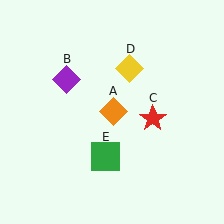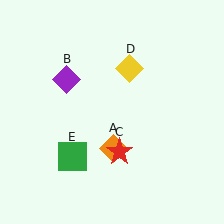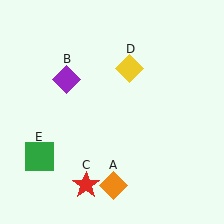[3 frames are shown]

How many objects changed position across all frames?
3 objects changed position: orange diamond (object A), red star (object C), green square (object E).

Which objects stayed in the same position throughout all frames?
Purple diamond (object B) and yellow diamond (object D) remained stationary.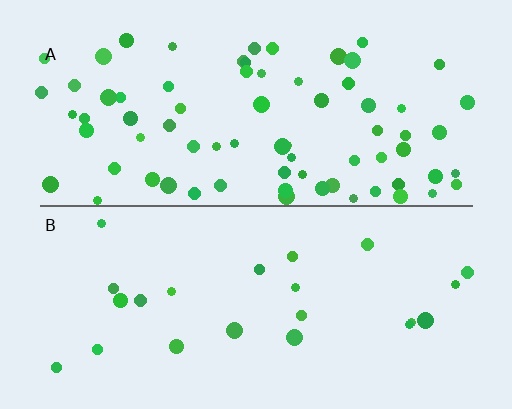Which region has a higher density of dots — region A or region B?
A (the top).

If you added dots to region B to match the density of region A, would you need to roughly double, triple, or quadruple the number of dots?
Approximately triple.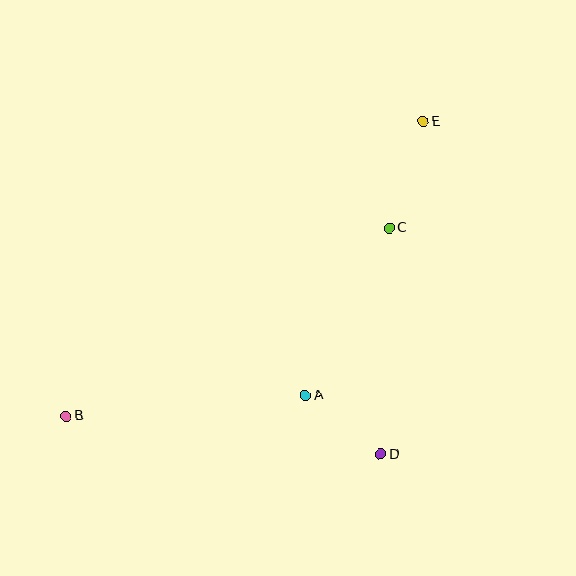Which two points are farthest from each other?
Points B and E are farthest from each other.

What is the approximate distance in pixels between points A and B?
The distance between A and B is approximately 240 pixels.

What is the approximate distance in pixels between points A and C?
The distance between A and C is approximately 187 pixels.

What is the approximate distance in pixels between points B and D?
The distance between B and D is approximately 316 pixels.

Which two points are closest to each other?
Points A and D are closest to each other.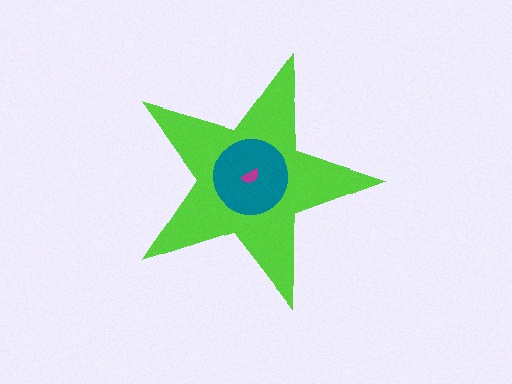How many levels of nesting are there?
3.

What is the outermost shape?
The lime star.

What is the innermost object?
The magenta semicircle.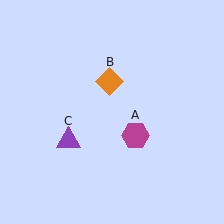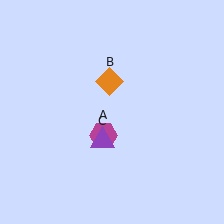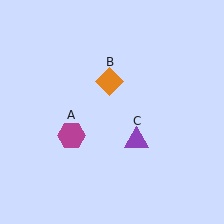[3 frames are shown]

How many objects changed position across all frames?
2 objects changed position: magenta hexagon (object A), purple triangle (object C).